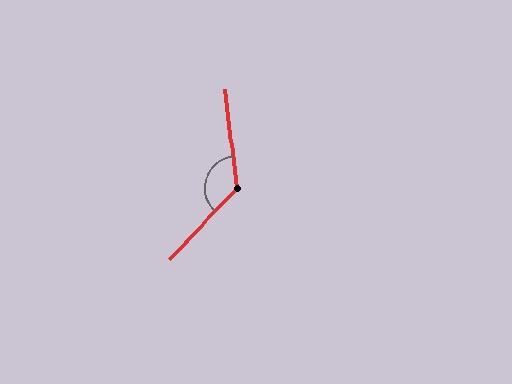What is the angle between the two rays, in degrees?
Approximately 129 degrees.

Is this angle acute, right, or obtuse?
It is obtuse.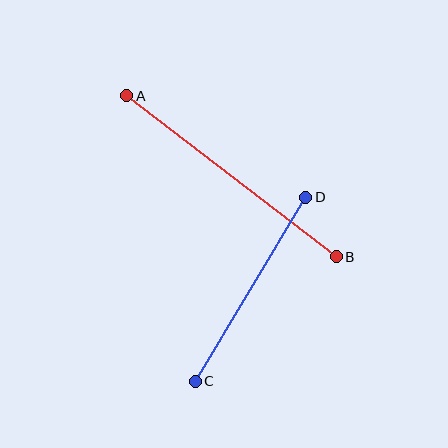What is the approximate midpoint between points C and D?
The midpoint is at approximately (250, 289) pixels.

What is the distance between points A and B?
The distance is approximately 264 pixels.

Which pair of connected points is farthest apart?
Points A and B are farthest apart.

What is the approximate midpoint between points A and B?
The midpoint is at approximately (231, 176) pixels.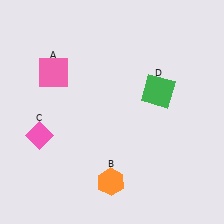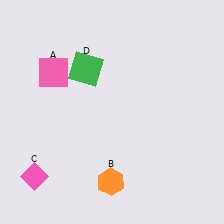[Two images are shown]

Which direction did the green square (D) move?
The green square (D) moved left.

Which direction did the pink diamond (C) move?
The pink diamond (C) moved down.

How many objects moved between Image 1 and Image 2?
2 objects moved between the two images.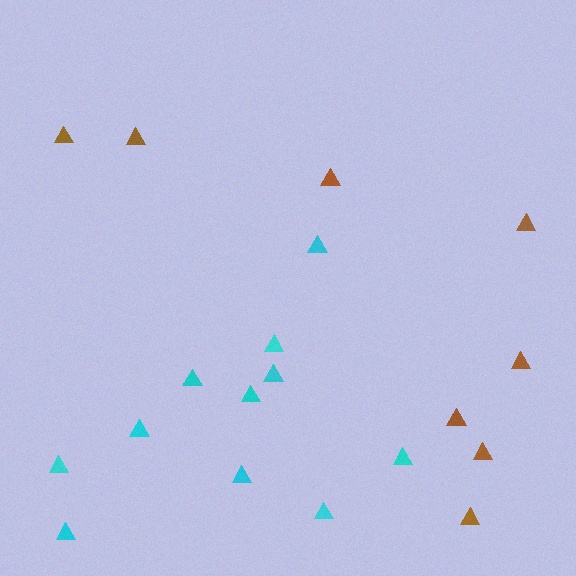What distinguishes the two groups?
There are 2 groups: one group of brown triangles (8) and one group of cyan triangles (11).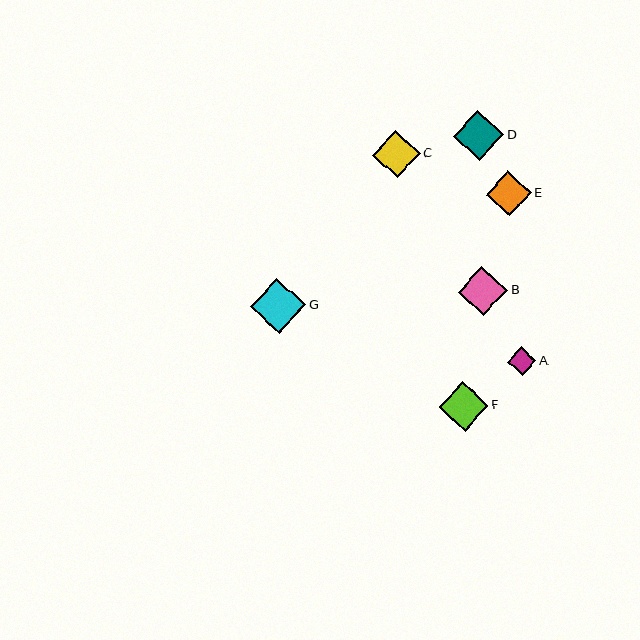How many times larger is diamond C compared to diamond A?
Diamond C is approximately 1.7 times the size of diamond A.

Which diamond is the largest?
Diamond G is the largest with a size of approximately 56 pixels.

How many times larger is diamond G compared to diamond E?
Diamond G is approximately 1.2 times the size of diamond E.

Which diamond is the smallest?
Diamond A is the smallest with a size of approximately 29 pixels.